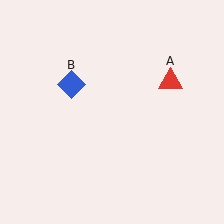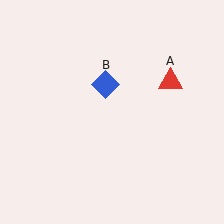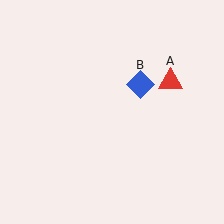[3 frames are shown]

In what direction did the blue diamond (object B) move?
The blue diamond (object B) moved right.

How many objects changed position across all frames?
1 object changed position: blue diamond (object B).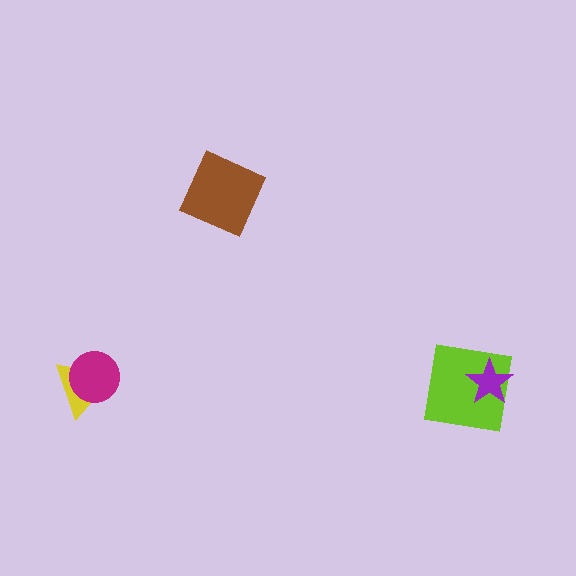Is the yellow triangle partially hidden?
Yes, it is partially covered by another shape.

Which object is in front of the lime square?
The purple star is in front of the lime square.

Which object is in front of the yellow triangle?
The magenta circle is in front of the yellow triangle.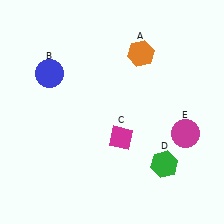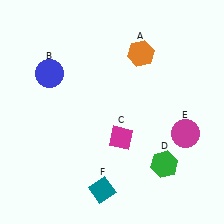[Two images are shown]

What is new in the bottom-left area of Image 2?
A teal diamond (F) was added in the bottom-left area of Image 2.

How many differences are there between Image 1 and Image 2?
There is 1 difference between the two images.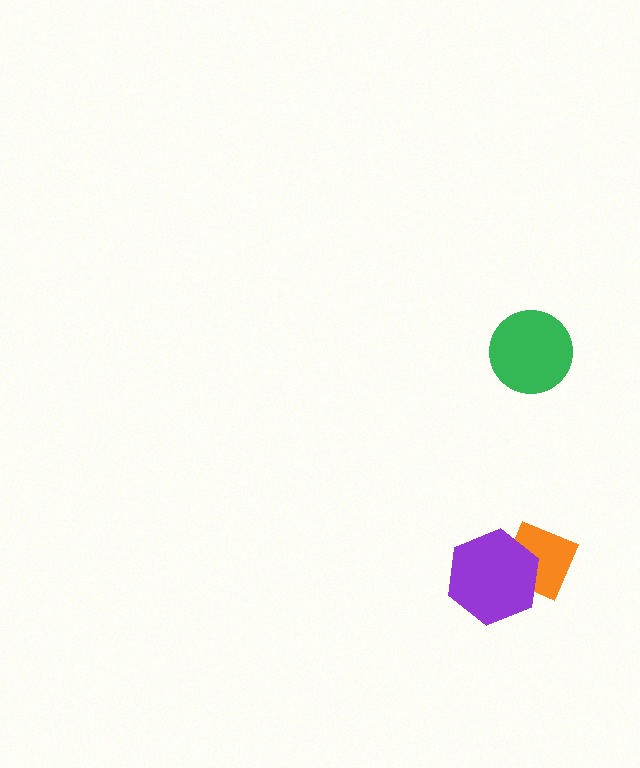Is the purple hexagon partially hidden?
No, no other shape covers it.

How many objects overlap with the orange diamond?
1 object overlaps with the orange diamond.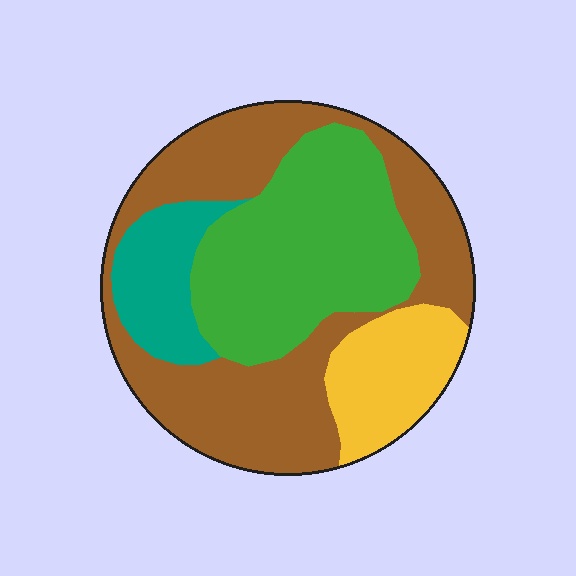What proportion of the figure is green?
Green takes up about one third (1/3) of the figure.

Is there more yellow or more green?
Green.